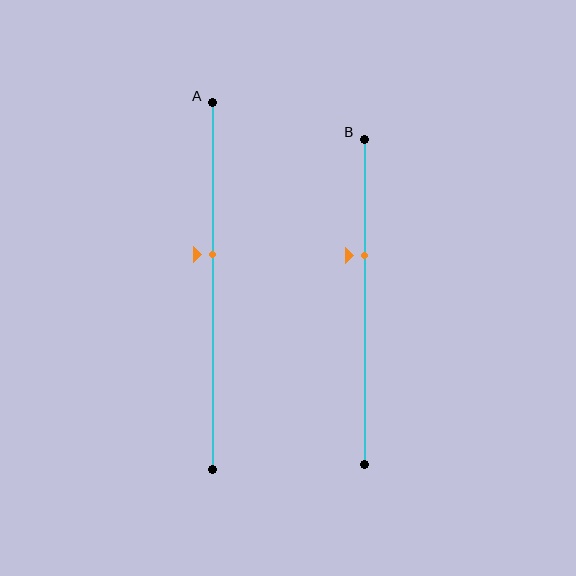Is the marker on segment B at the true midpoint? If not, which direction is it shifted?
No, the marker on segment B is shifted upward by about 14% of the segment length.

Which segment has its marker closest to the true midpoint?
Segment A has its marker closest to the true midpoint.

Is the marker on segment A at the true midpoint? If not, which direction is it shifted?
No, the marker on segment A is shifted upward by about 9% of the segment length.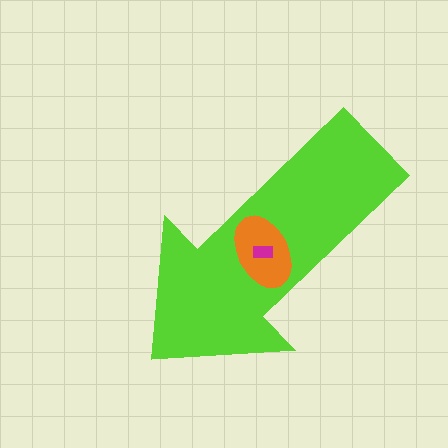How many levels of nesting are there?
3.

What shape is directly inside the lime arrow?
The orange ellipse.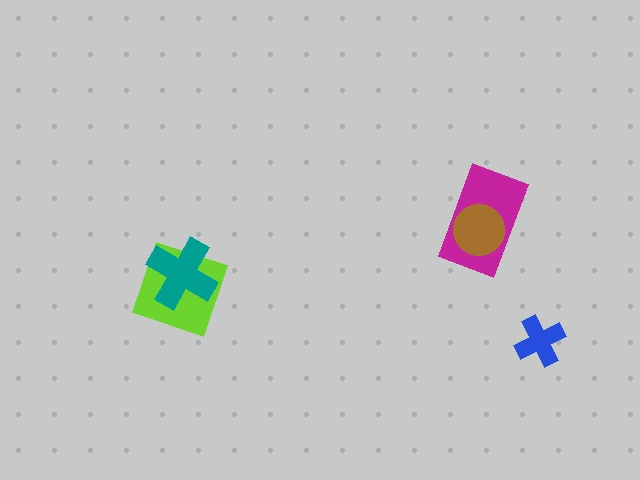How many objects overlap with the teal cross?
1 object overlaps with the teal cross.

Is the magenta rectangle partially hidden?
Yes, it is partially covered by another shape.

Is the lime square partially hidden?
Yes, it is partially covered by another shape.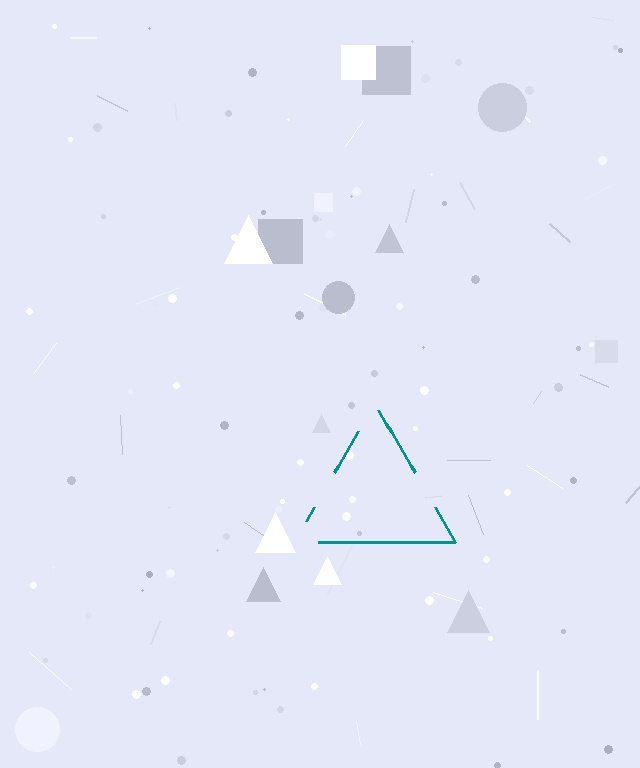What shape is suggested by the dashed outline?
The dashed outline suggests a triangle.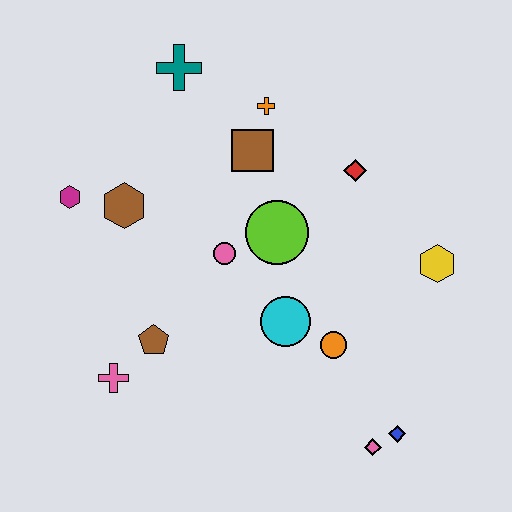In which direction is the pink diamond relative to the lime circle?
The pink diamond is below the lime circle.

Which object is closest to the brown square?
The orange cross is closest to the brown square.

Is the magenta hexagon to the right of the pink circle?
No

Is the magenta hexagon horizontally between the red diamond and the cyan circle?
No